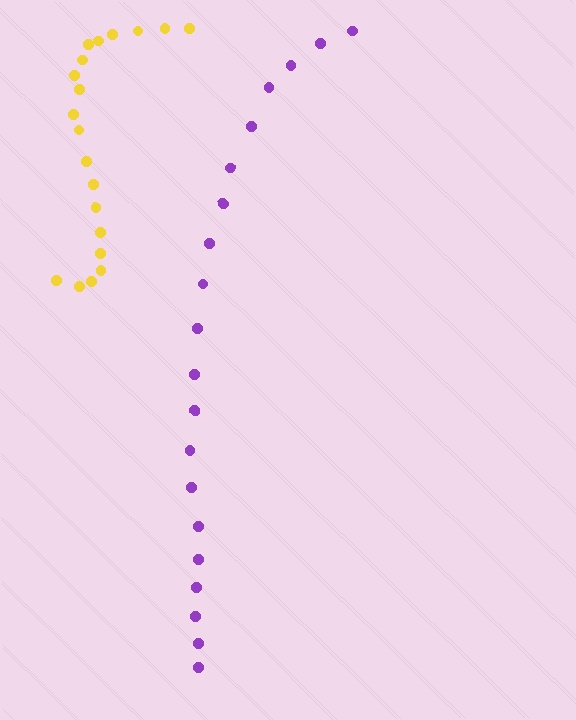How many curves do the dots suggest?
There are 2 distinct paths.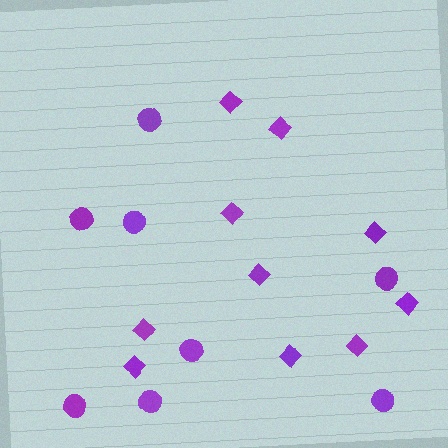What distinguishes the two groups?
There are 2 groups: one group of diamonds (10) and one group of circles (8).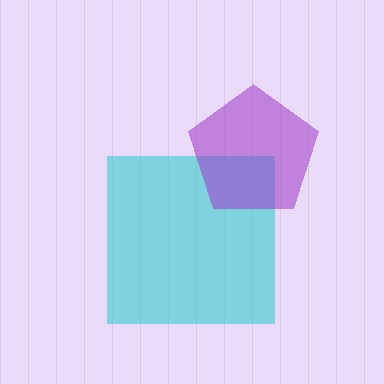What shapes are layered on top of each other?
The layered shapes are: a cyan square, a purple pentagon.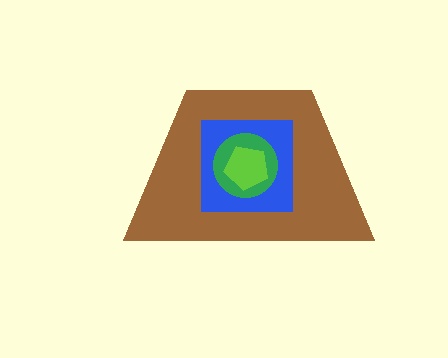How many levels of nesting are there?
4.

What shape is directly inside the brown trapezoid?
The blue square.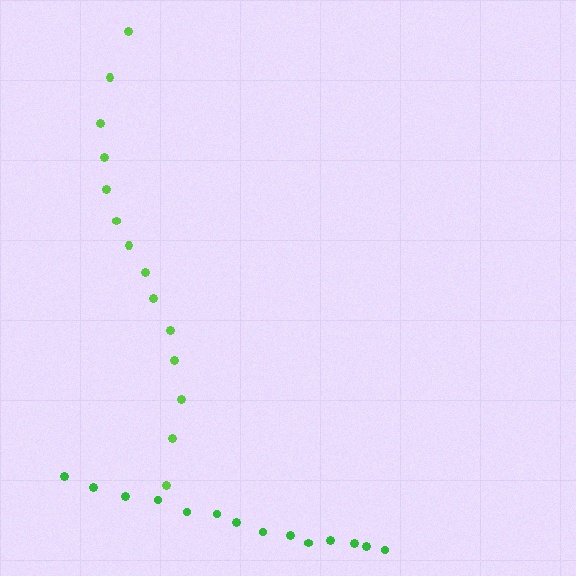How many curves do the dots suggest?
There are 2 distinct paths.